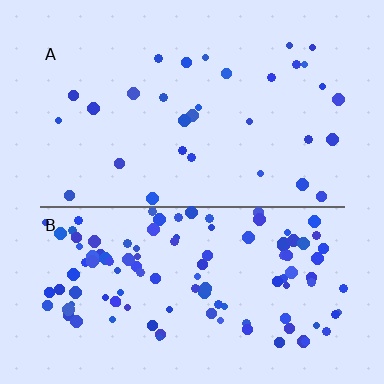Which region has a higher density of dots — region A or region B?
B (the bottom).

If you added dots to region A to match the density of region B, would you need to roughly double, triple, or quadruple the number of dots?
Approximately quadruple.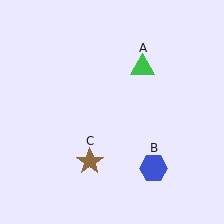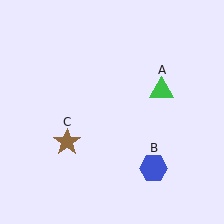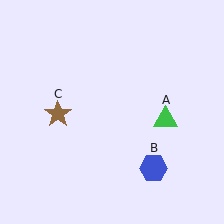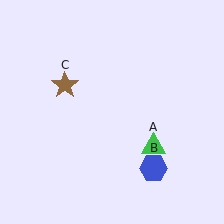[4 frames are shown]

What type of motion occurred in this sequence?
The green triangle (object A), brown star (object C) rotated clockwise around the center of the scene.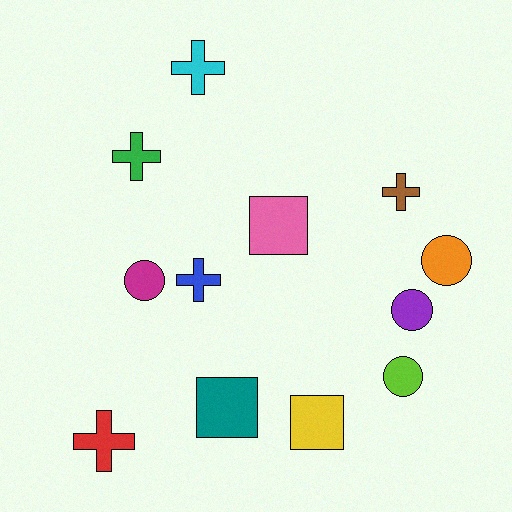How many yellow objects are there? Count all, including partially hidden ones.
There is 1 yellow object.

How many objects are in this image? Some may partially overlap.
There are 12 objects.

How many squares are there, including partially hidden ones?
There are 3 squares.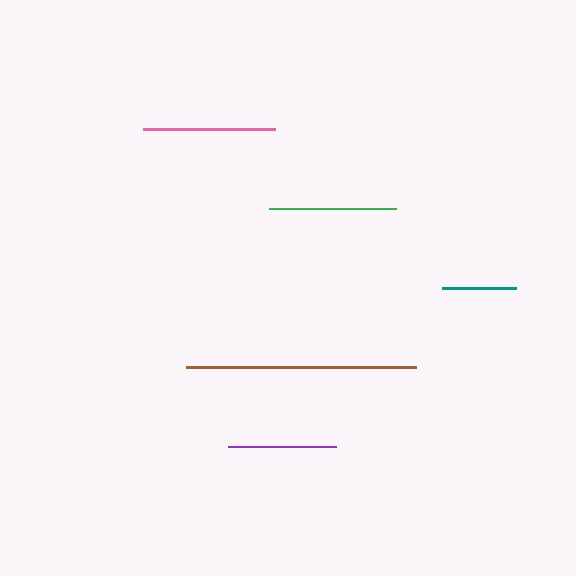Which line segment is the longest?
The brown line is the longest at approximately 231 pixels.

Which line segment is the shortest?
The teal line is the shortest at approximately 74 pixels.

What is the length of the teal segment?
The teal segment is approximately 74 pixels long.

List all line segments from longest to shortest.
From longest to shortest: brown, pink, green, purple, teal.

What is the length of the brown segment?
The brown segment is approximately 231 pixels long.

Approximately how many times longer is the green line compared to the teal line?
The green line is approximately 1.7 times the length of the teal line.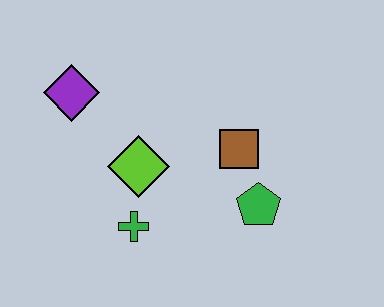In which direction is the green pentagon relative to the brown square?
The green pentagon is below the brown square.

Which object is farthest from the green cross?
The purple diamond is farthest from the green cross.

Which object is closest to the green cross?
The lime diamond is closest to the green cross.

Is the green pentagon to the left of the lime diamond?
No